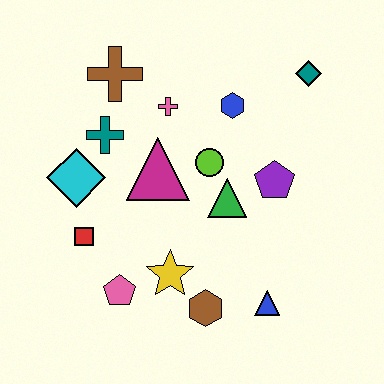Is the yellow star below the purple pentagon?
Yes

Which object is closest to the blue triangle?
The brown hexagon is closest to the blue triangle.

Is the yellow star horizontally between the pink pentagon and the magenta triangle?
No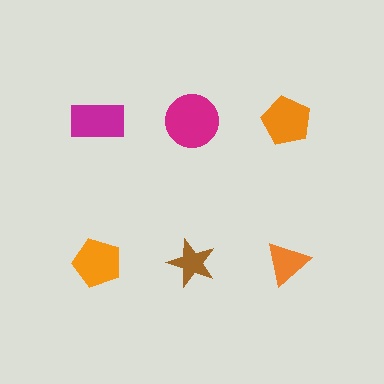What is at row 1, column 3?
An orange pentagon.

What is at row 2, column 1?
An orange pentagon.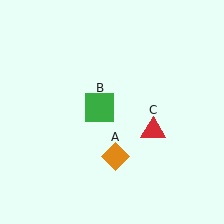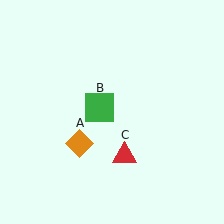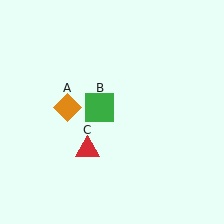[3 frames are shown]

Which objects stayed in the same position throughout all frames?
Green square (object B) remained stationary.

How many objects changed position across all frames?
2 objects changed position: orange diamond (object A), red triangle (object C).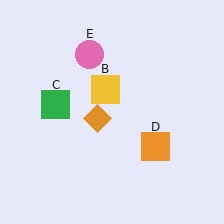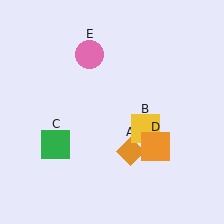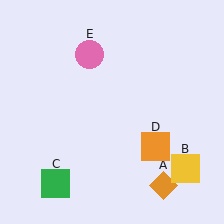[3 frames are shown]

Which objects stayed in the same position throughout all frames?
Orange square (object D) and pink circle (object E) remained stationary.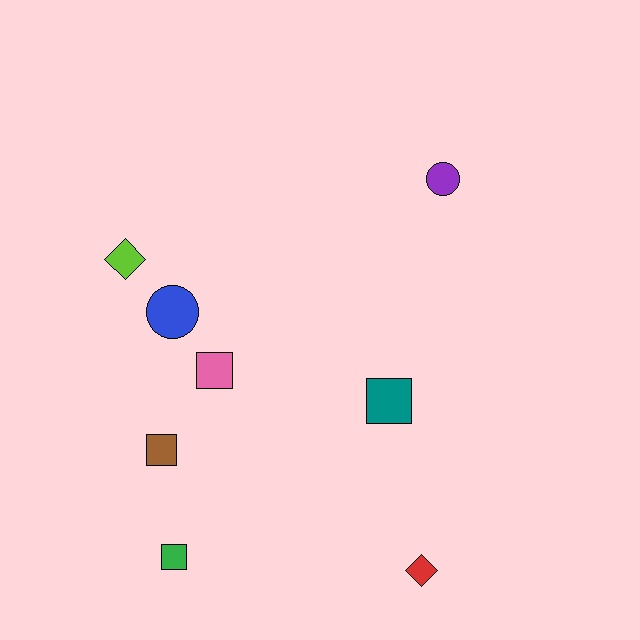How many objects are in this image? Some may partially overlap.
There are 8 objects.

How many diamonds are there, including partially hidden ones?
There are 2 diamonds.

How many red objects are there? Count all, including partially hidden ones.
There is 1 red object.